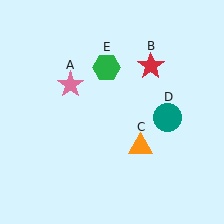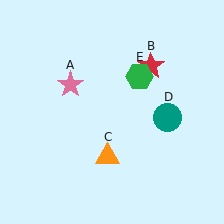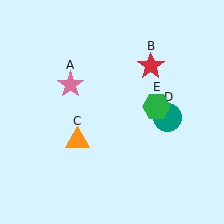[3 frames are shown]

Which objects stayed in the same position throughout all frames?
Pink star (object A) and red star (object B) and teal circle (object D) remained stationary.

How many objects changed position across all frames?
2 objects changed position: orange triangle (object C), green hexagon (object E).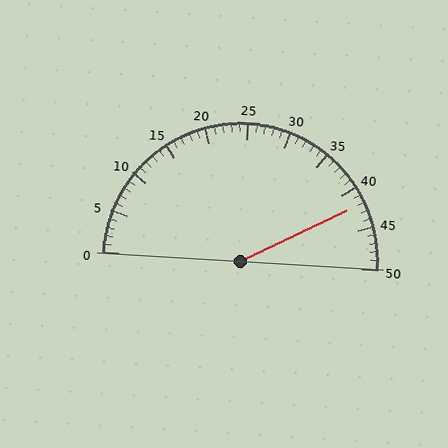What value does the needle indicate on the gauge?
The needle indicates approximately 42.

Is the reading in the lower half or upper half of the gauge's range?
The reading is in the upper half of the range (0 to 50).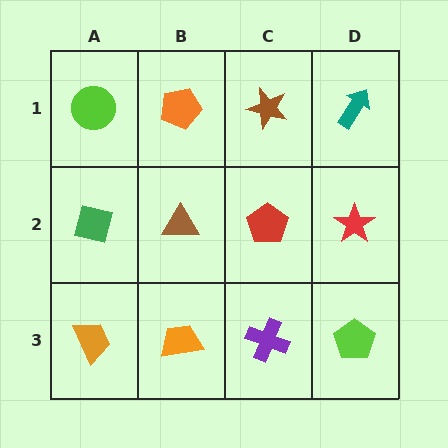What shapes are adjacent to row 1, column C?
A red pentagon (row 2, column C), an orange pentagon (row 1, column B), a teal arrow (row 1, column D).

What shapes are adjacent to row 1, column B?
A brown triangle (row 2, column B), a lime circle (row 1, column A), a brown star (row 1, column C).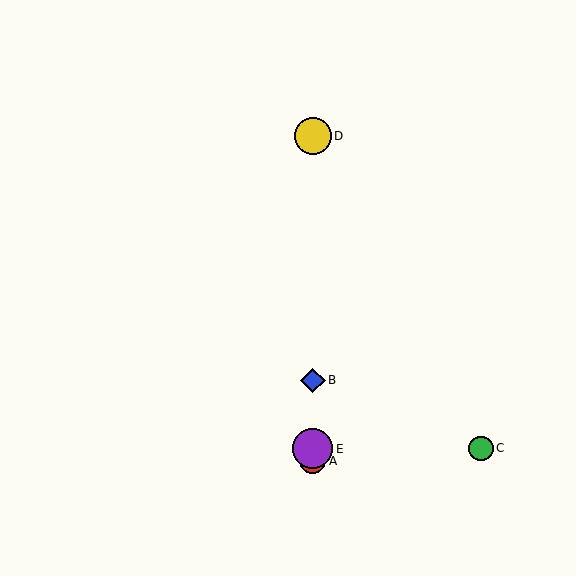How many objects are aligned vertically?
4 objects (A, B, D, E) are aligned vertically.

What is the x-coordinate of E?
Object E is at x≈313.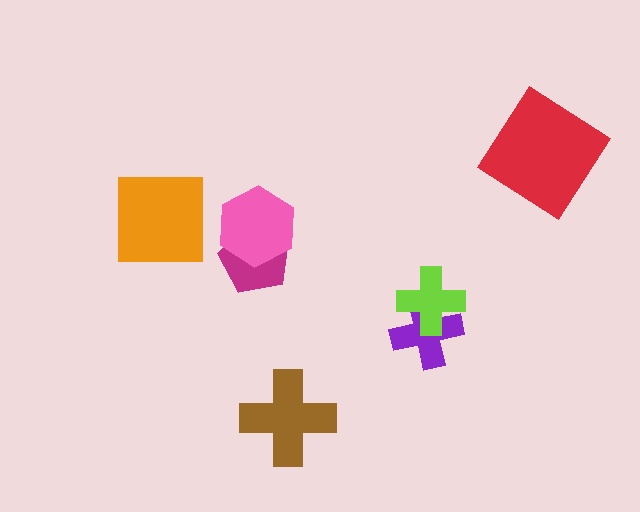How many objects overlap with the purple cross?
1 object overlaps with the purple cross.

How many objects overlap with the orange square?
0 objects overlap with the orange square.